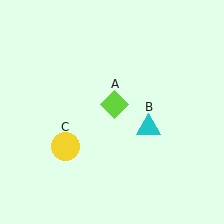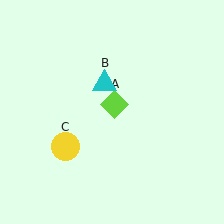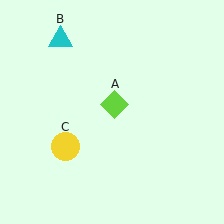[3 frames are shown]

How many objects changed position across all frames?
1 object changed position: cyan triangle (object B).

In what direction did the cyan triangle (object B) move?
The cyan triangle (object B) moved up and to the left.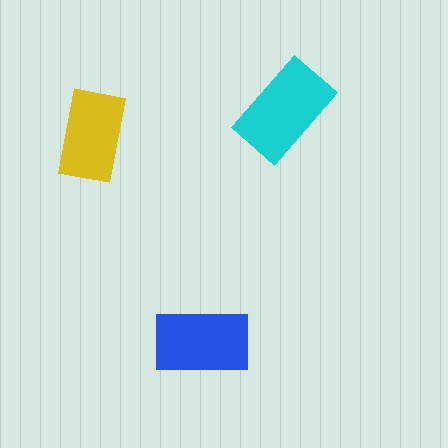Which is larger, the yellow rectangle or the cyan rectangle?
The cyan one.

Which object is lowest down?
The blue rectangle is bottommost.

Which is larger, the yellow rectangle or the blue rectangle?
The blue one.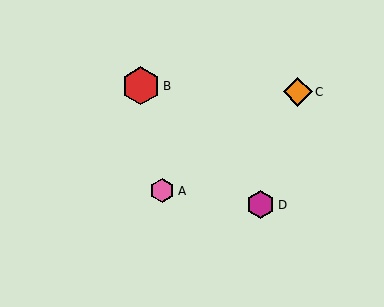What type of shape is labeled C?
Shape C is an orange diamond.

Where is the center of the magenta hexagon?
The center of the magenta hexagon is at (261, 205).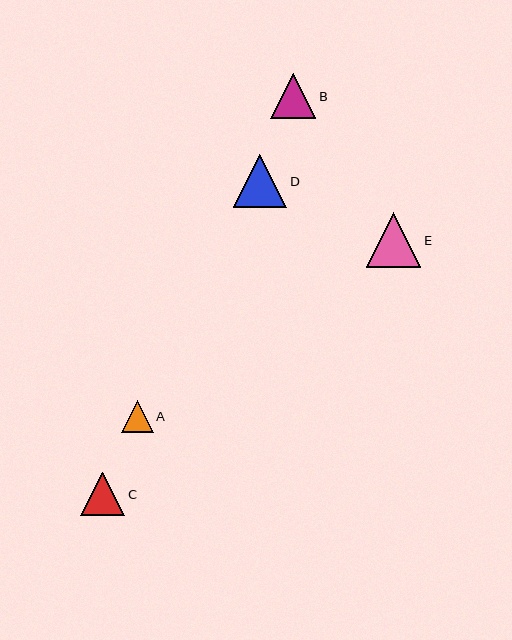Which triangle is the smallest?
Triangle A is the smallest with a size of approximately 32 pixels.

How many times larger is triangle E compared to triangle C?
Triangle E is approximately 1.3 times the size of triangle C.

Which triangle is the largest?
Triangle E is the largest with a size of approximately 55 pixels.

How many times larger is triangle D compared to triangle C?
Triangle D is approximately 1.2 times the size of triangle C.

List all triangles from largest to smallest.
From largest to smallest: E, D, B, C, A.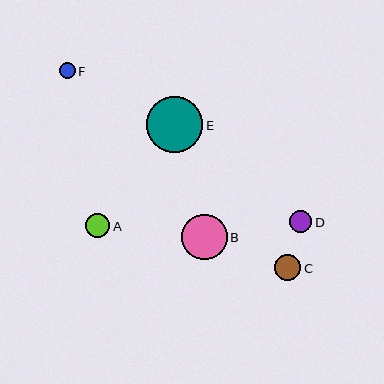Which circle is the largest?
Circle E is the largest with a size of approximately 56 pixels.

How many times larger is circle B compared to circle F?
Circle B is approximately 3.0 times the size of circle F.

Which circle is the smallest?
Circle F is the smallest with a size of approximately 15 pixels.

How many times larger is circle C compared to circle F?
Circle C is approximately 1.7 times the size of circle F.